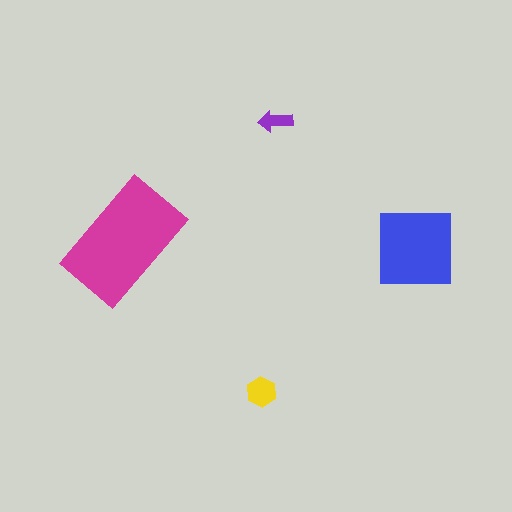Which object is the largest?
The magenta rectangle.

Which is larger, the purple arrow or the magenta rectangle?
The magenta rectangle.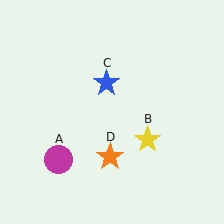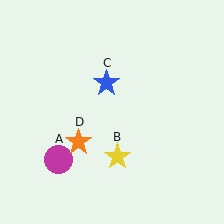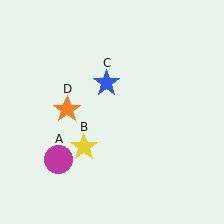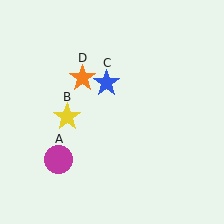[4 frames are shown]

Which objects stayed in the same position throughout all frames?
Magenta circle (object A) and blue star (object C) remained stationary.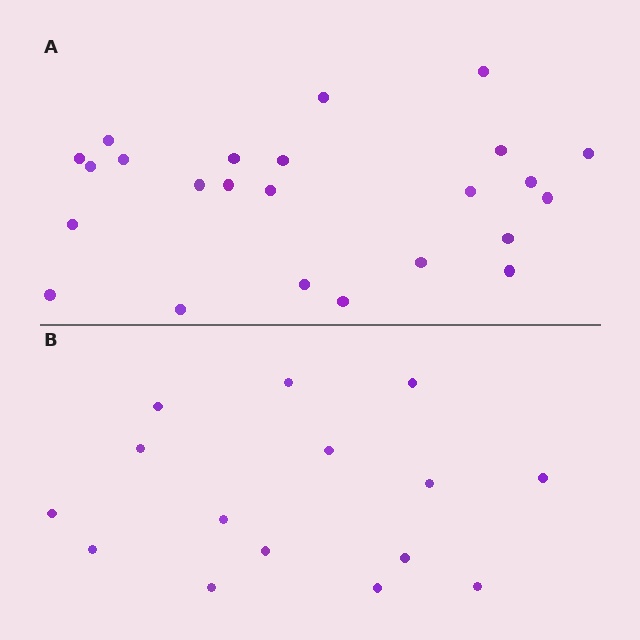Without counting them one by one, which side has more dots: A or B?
Region A (the top region) has more dots.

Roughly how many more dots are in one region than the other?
Region A has roughly 8 or so more dots than region B.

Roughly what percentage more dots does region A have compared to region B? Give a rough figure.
About 60% more.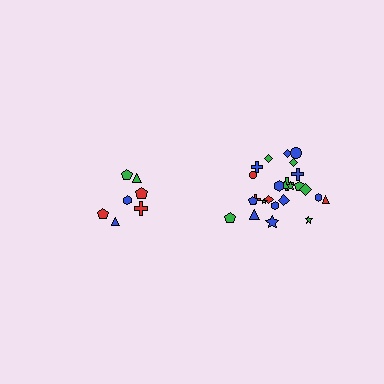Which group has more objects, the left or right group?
The right group.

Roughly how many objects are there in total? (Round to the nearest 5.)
Roughly 30 objects in total.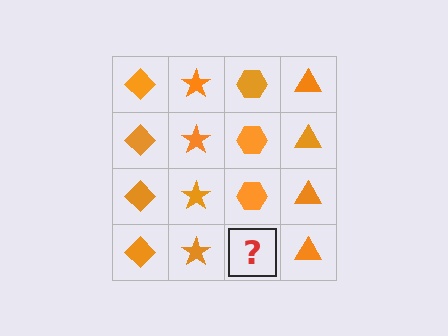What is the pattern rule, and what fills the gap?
The rule is that each column has a consistent shape. The gap should be filled with an orange hexagon.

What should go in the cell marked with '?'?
The missing cell should contain an orange hexagon.